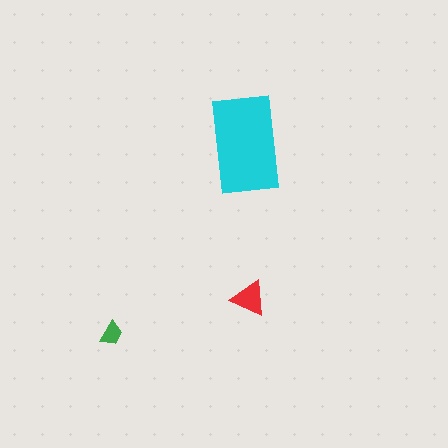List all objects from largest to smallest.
The cyan rectangle, the red triangle, the green trapezoid.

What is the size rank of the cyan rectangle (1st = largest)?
1st.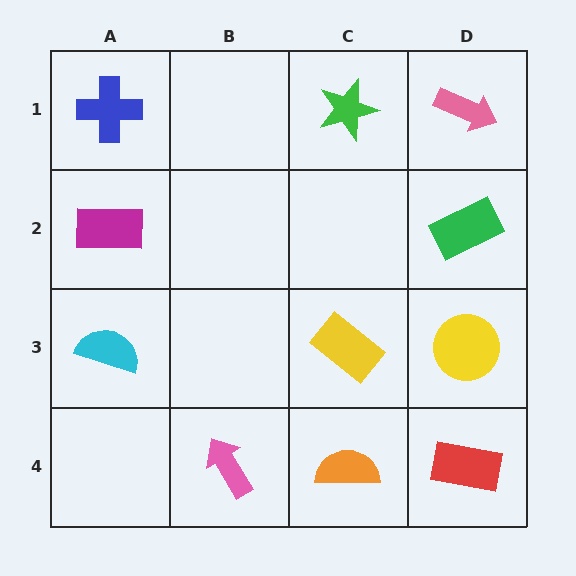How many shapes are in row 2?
2 shapes.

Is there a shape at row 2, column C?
No, that cell is empty.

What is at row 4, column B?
A pink arrow.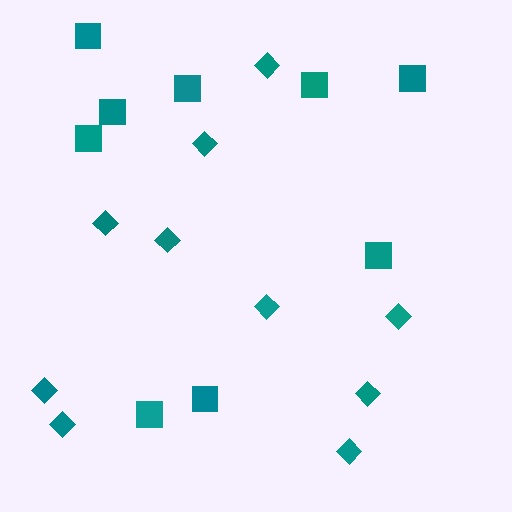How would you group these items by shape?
There are 2 groups: one group of diamonds (10) and one group of squares (9).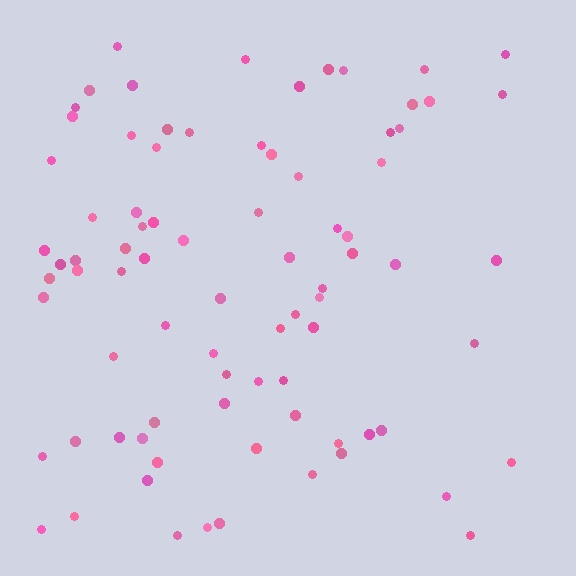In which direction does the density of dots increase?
From right to left, with the left side densest.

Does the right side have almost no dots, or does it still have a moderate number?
Still a moderate number, just noticeably fewer than the left.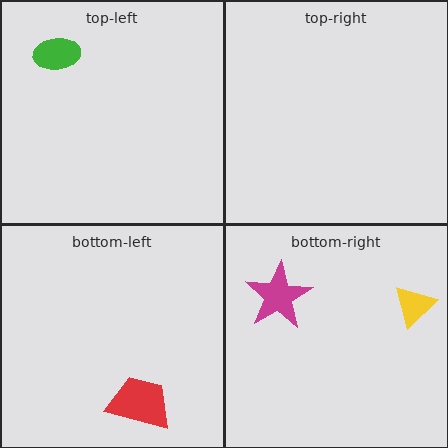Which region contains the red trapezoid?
The bottom-left region.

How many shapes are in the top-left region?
1.